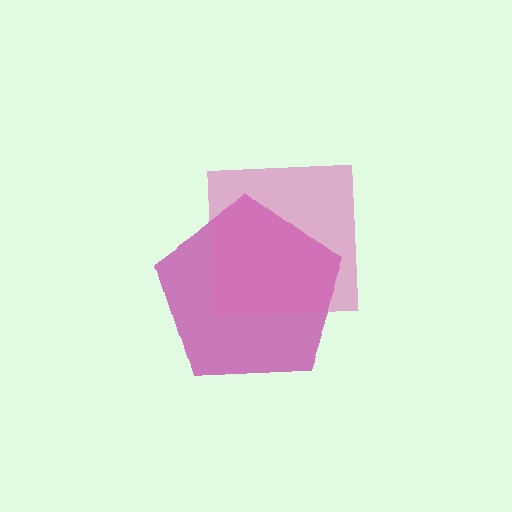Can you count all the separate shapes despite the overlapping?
Yes, there are 2 separate shapes.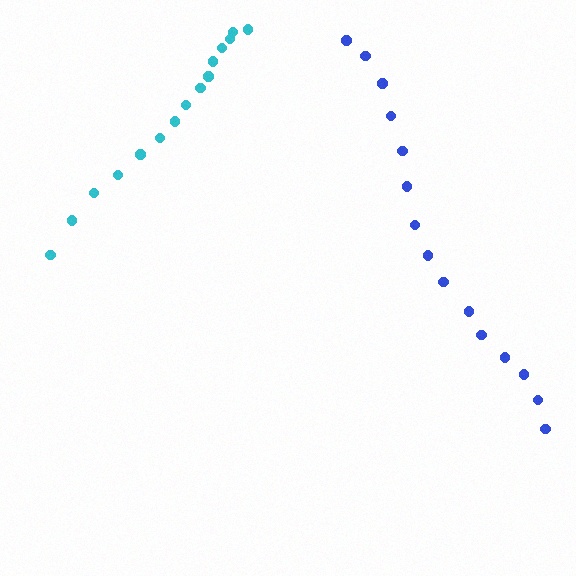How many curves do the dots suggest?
There are 2 distinct paths.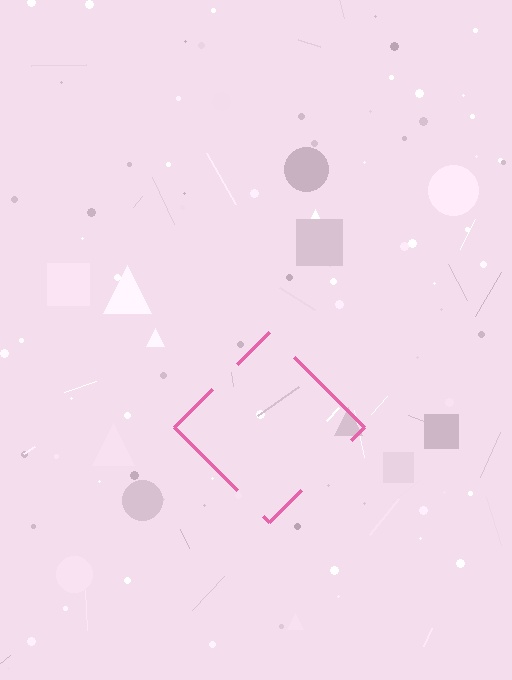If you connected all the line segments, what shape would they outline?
They would outline a diamond.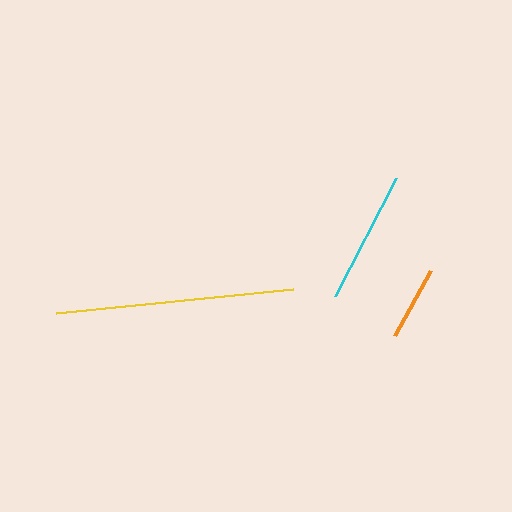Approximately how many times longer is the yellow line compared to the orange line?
The yellow line is approximately 3.2 times the length of the orange line.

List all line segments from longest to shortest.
From longest to shortest: yellow, cyan, orange.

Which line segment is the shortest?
The orange line is the shortest at approximately 74 pixels.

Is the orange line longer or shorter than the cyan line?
The cyan line is longer than the orange line.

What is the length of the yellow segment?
The yellow segment is approximately 238 pixels long.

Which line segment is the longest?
The yellow line is the longest at approximately 238 pixels.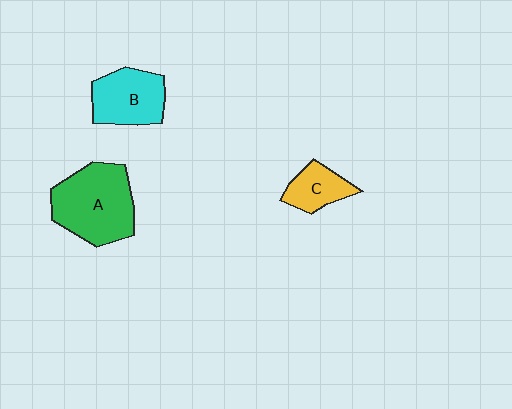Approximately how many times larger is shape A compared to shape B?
Approximately 1.5 times.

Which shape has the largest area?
Shape A (green).